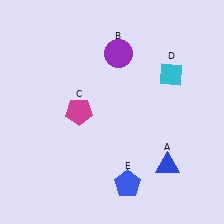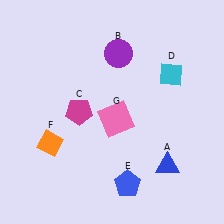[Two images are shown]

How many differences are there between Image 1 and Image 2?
There are 2 differences between the two images.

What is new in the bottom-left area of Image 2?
An orange diamond (F) was added in the bottom-left area of Image 2.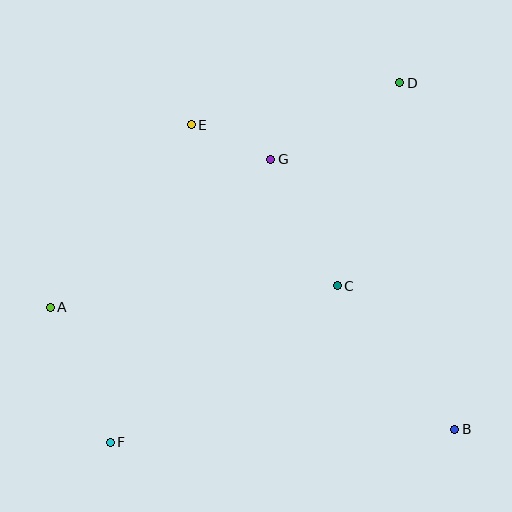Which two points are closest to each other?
Points E and G are closest to each other.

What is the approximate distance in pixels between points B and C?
The distance between B and C is approximately 185 pixels.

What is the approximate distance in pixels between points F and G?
The distance between F and G is approximately 325 pixels.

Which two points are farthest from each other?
Points D and F are farthest from each other.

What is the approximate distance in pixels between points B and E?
The distance between B and E is approximately 402 pixels.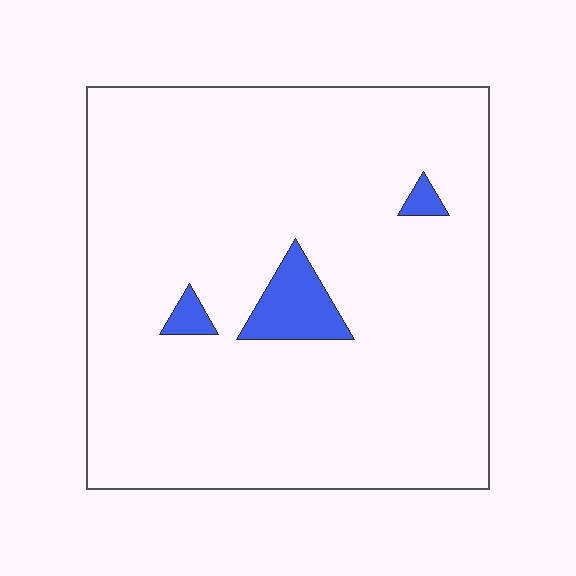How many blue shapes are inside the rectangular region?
3.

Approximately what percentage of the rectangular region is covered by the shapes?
Approximately 5%.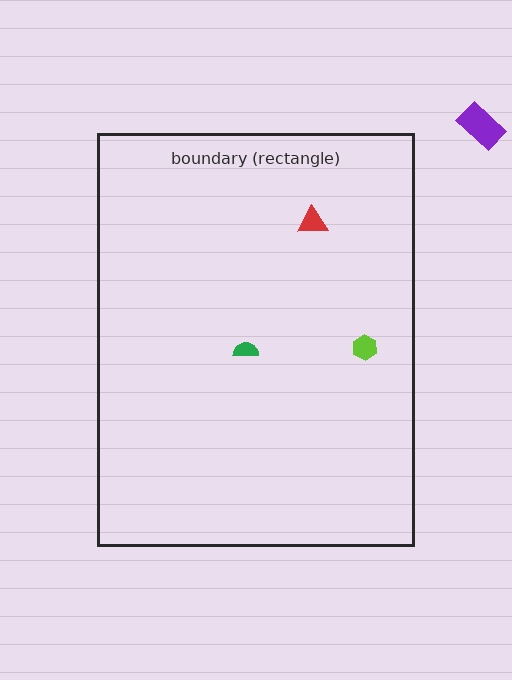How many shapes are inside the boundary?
3 inside, 1 outside.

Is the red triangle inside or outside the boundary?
Inside.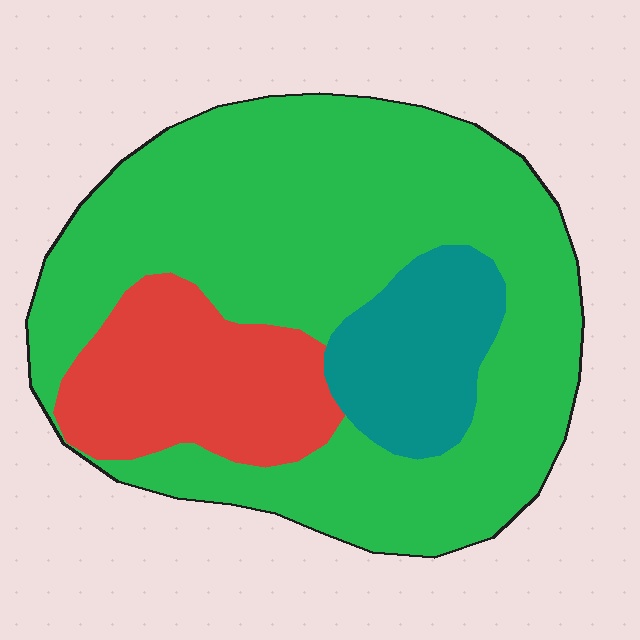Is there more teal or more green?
Green.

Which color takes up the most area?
Green, at roughly 70%.